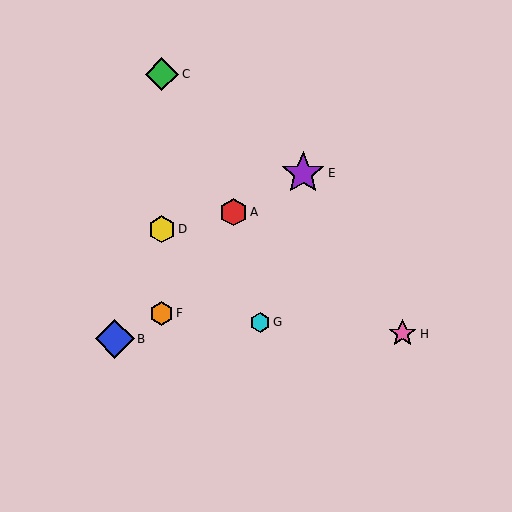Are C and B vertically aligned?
No, C is at x≈162 and B is at x≈115.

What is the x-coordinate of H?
Object H is at x≈403.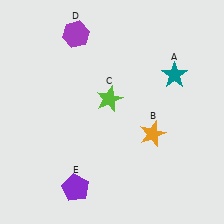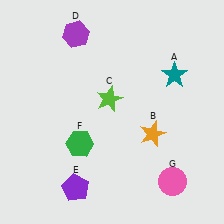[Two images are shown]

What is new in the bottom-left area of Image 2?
A green hexagon (F) was added in the bottom-left area of Image 2.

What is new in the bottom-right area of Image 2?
A pink circle (G) was added in the bottom-right area of Image 2.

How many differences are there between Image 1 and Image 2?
There are 2 differences between the two images.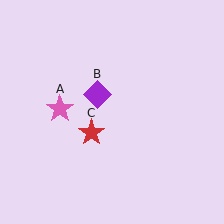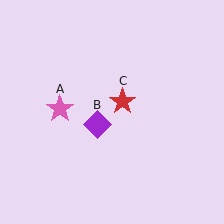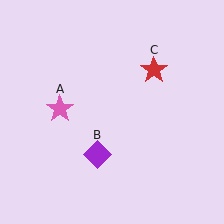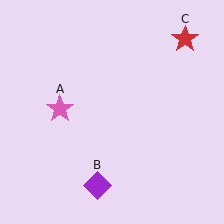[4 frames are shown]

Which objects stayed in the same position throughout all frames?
Pink star (object A) remained stationary.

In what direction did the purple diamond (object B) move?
The purple diamond (object B) moved down.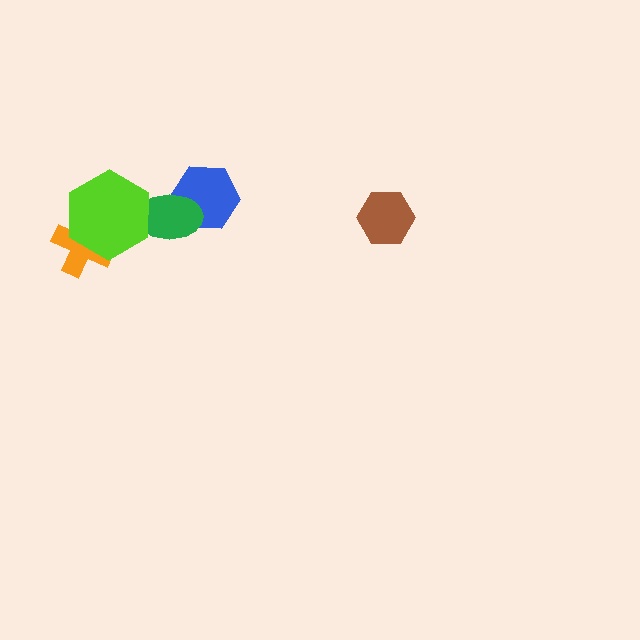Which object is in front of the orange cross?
The lime hexagon is in front of the orange cross.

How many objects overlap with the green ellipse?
2 objects overlap with the green ellipse.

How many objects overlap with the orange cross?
1 object overlaps with the orange cross.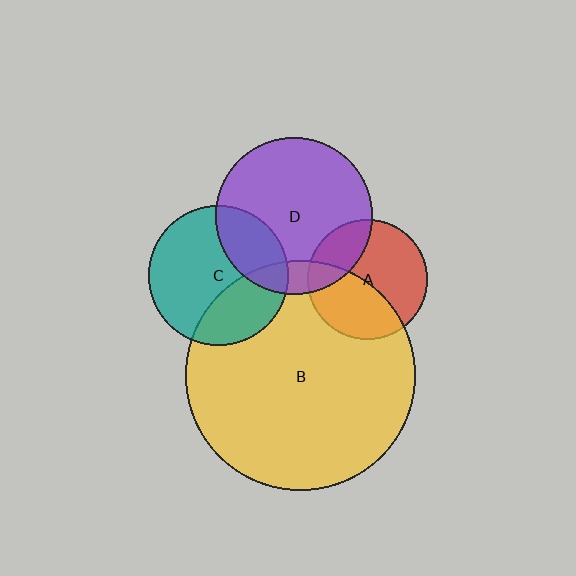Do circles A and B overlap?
Yes.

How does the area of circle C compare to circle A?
Approximately 1.4 times.